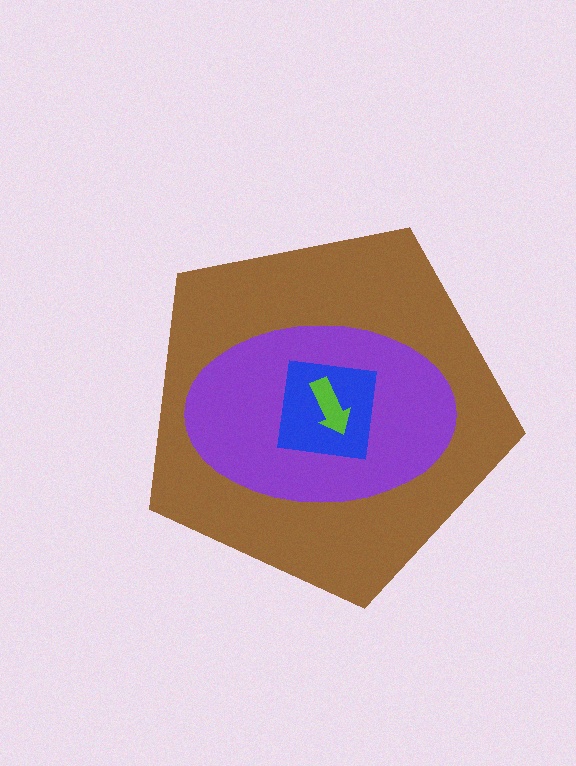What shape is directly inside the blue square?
The lime arrow.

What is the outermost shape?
The brown pentagon.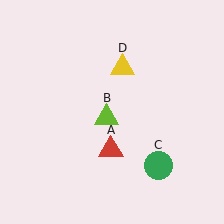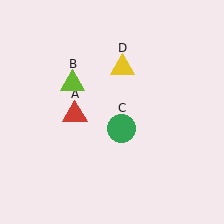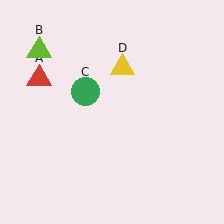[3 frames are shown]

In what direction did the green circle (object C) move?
The green circle (object C) moved up and to the left.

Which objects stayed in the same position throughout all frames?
Yellow triangle (object D) remained stationary.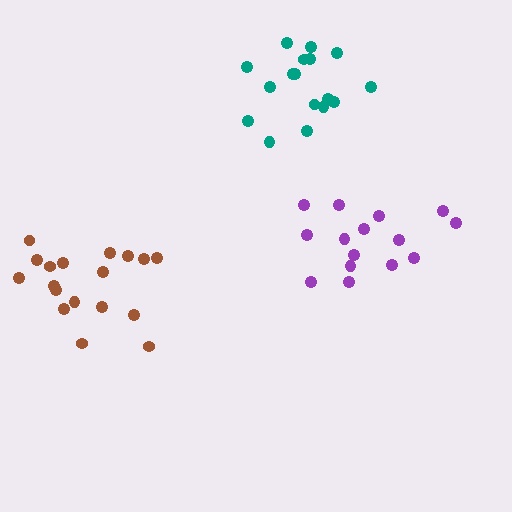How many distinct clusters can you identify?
There are 3 distinct clusters.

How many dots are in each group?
Group 1: 17 dots, Group 2: 18 dots, Group 3: 15 dots (50 total).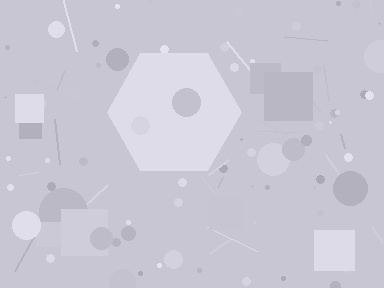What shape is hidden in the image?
A hexagon is hidden in the image.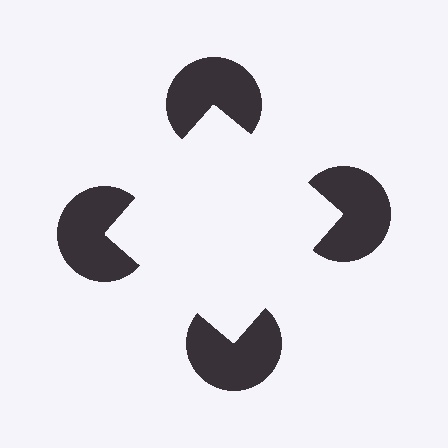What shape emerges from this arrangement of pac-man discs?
An illusory square — its edges are inferred from the aligned wedge cuts in the pac-man discs, not physically drawn.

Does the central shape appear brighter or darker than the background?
It typically appears slightly brighter than the background, even though no actual brightness change is drawn.